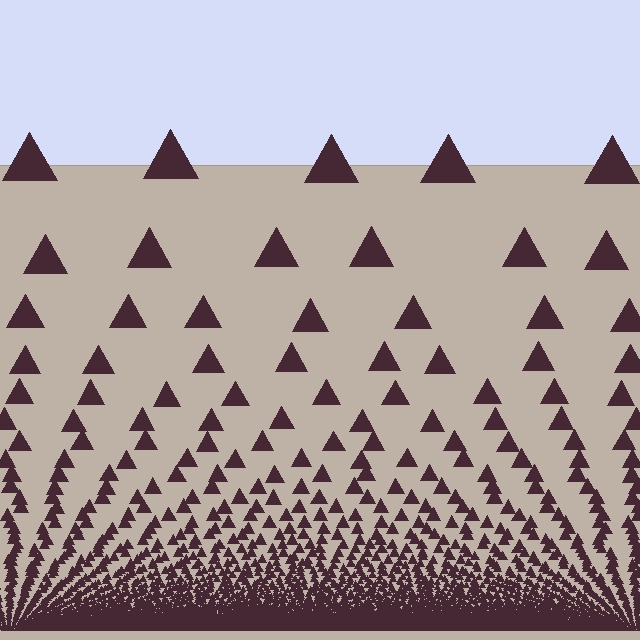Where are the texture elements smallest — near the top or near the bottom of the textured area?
Near the bottom.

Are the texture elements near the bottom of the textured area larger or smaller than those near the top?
Smaller. The gradient is inverted — elements near the bottom are smaller and denser.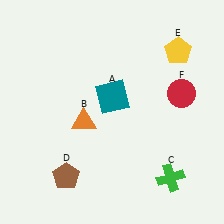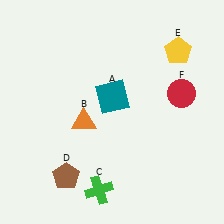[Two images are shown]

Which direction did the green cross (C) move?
The green cross (C) moved left.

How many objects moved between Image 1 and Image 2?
1 object moved between the two images.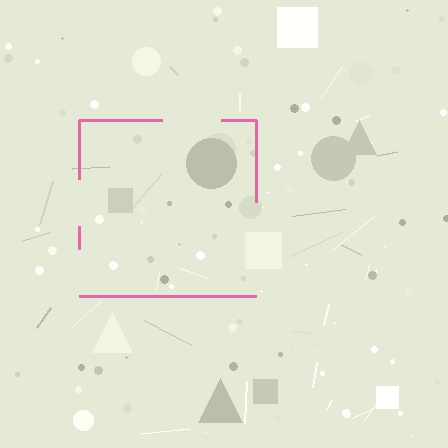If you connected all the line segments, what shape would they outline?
They would outline a square.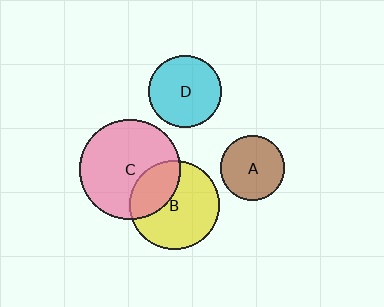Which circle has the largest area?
Circle C (pink).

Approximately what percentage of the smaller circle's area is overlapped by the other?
Approximately 30%.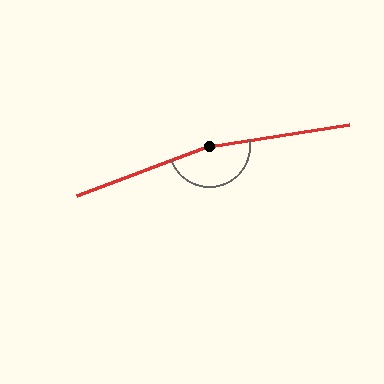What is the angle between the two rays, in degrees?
Approximately 168 degrees.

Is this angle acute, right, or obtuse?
It is obtuse.